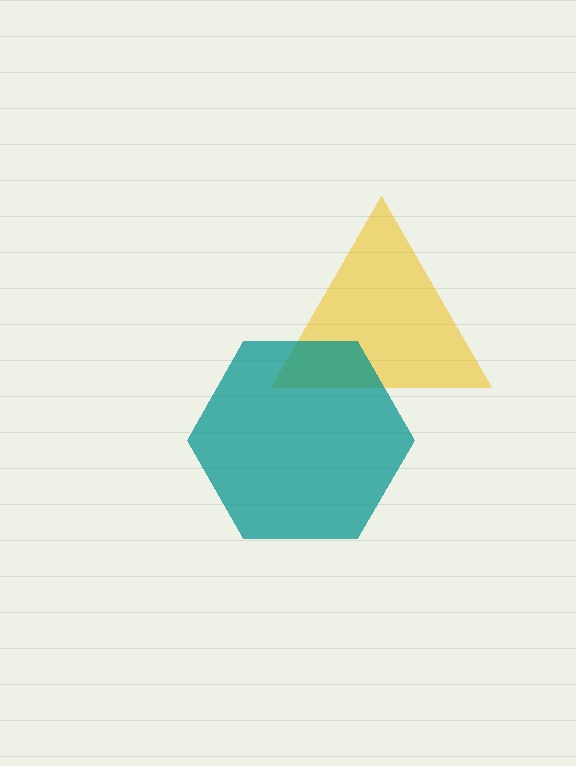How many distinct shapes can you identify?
There are 2 distinct shapes: a yellow triangle, a teal hexagon.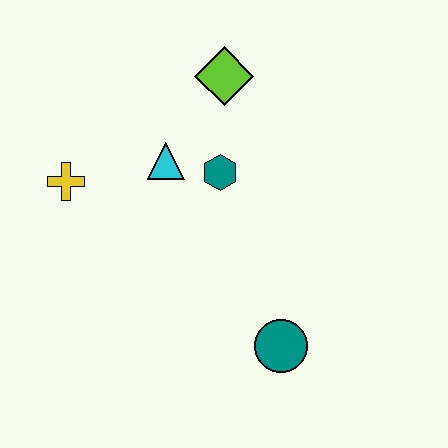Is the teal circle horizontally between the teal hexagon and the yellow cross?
No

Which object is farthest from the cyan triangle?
The teal circle is farthest from the cyan triangle.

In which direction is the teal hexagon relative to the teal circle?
The teal hexagon is above the teal circle.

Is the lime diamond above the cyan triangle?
Yes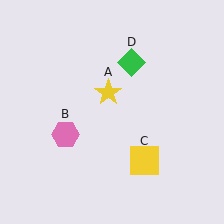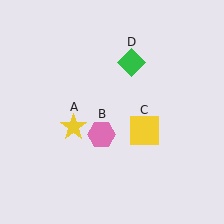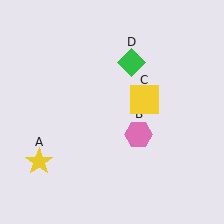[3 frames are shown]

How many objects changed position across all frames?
3 objects changed position: yellow star (object A), pink hexagon (object B), yellow square (object C).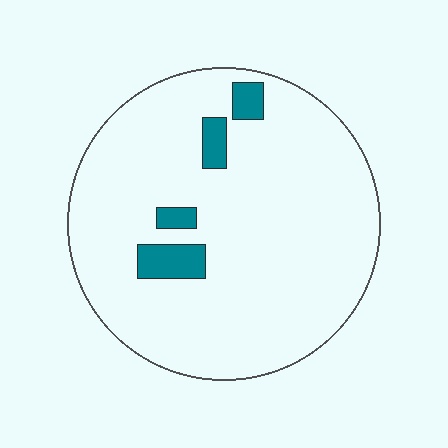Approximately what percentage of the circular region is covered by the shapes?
Approximately 10%.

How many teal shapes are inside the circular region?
4.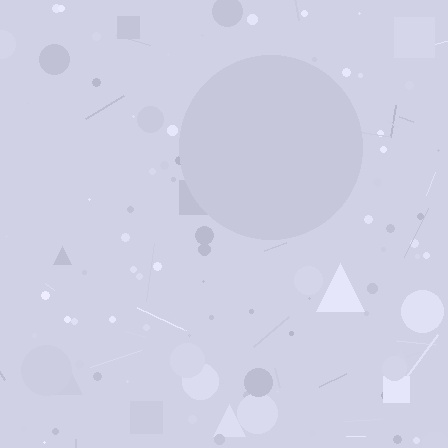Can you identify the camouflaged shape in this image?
The camouflaged shape is a circle.